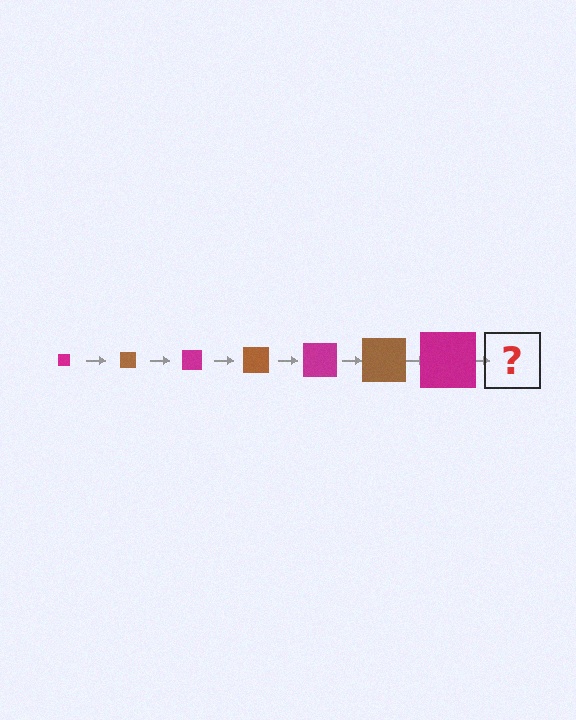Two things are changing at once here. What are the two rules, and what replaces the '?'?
The two rules are that the square grows larger each step and the color cycles through magenta and brown. The '?' should be a brown square, larger than the previous one.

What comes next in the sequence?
The next element should be a brown square, larger than the previous one.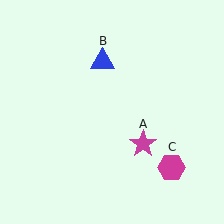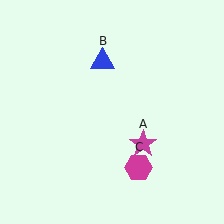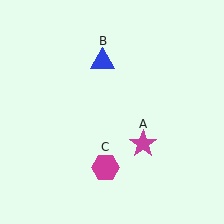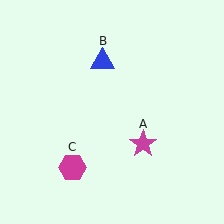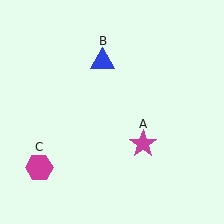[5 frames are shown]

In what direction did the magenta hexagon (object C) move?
The magenta hexagon (object C) moved left.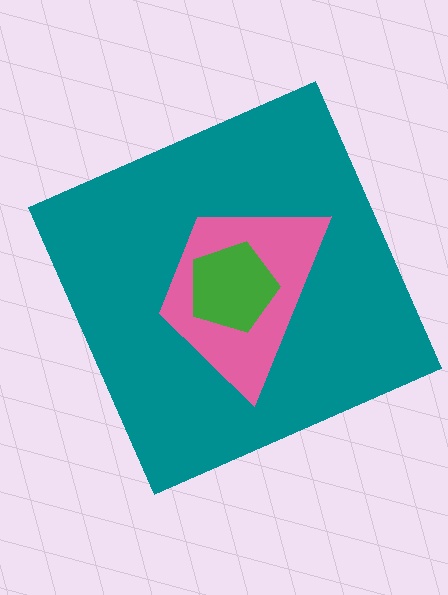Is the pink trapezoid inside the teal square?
Yes.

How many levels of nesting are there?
3.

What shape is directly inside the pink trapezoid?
The green pentagon.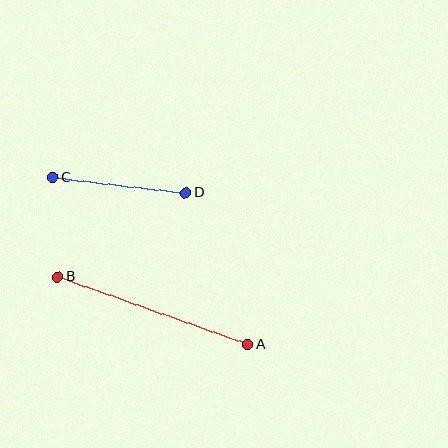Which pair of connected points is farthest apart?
Points A and B are farthest apart.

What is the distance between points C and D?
The distance is approximately 134 pixels.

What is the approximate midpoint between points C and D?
The midpoint is at approximately (119, 185) pixels.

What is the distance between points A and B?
The distance is approximately 201 pixels.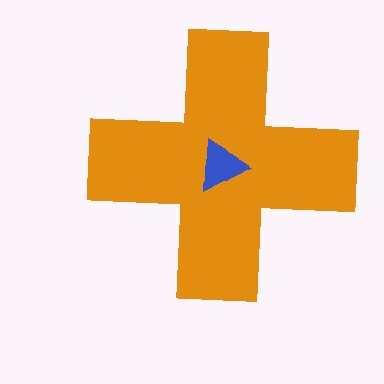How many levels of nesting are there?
2.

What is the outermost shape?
The orange cross.